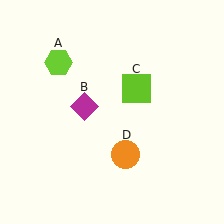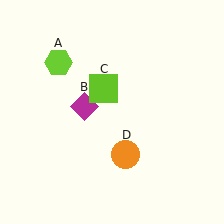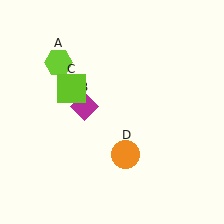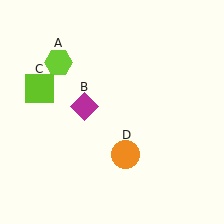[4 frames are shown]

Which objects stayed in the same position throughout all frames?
Lime hexagon (object A) and magenta diamond (object B) and orange circle (object D) remained stationary.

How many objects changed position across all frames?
1 object changed position: lime square (object C).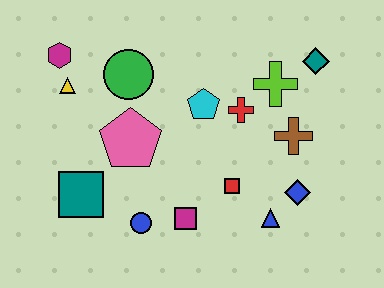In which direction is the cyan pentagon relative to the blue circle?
The cyan pentagon is above the blue circle.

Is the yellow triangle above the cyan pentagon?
Yes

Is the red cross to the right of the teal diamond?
No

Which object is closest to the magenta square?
The blue circle is closest to the magenta square.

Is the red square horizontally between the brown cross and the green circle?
Yes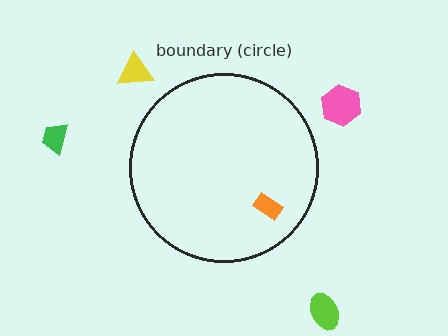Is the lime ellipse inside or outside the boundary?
Outside.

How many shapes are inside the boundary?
1 inside, 4 outside.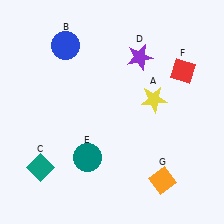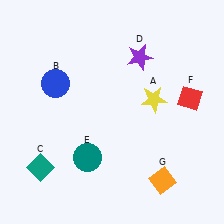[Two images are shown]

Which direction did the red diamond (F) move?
The red diamond (F) moved down.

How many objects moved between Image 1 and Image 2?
2 objects moved between the two images.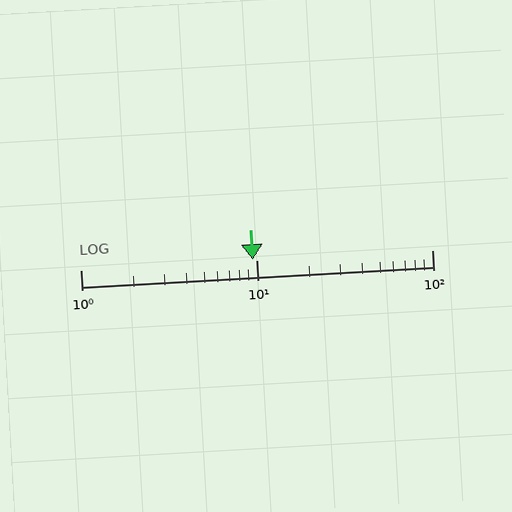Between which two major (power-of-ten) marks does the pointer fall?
The pointer is between 1 and 10.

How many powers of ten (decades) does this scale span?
The scale spans 2 decades, from 1 to 100.